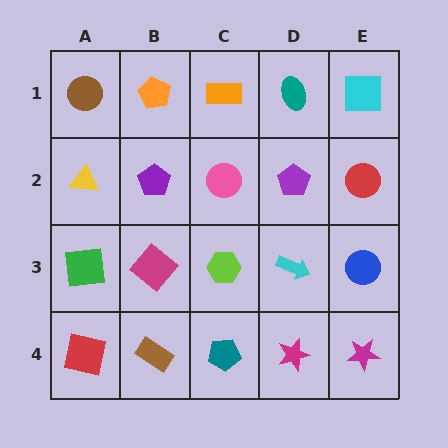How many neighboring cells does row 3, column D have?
4.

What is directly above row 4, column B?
A magenta diamond.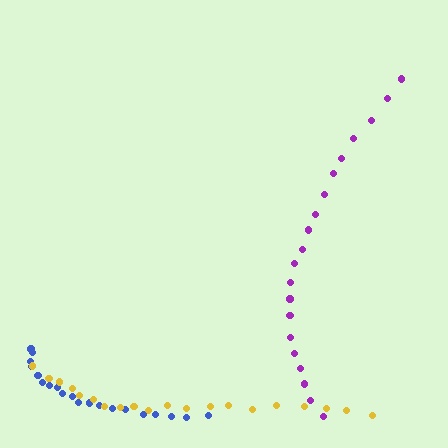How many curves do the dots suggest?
There are 3 distinct paths.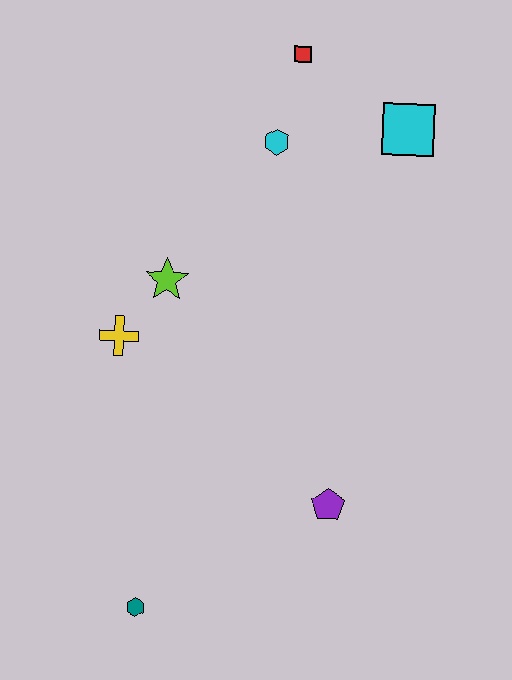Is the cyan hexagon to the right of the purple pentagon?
No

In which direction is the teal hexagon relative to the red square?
The teal hexagon is below the red square.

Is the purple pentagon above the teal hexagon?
Yes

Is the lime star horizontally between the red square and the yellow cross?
Yes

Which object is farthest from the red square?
The teal hexagon is farthest from the red square.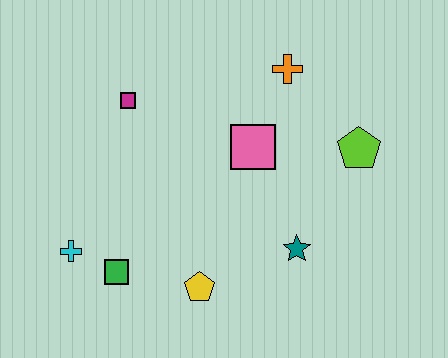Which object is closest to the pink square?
The orange cross is closest to the pink square.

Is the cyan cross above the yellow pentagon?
Yes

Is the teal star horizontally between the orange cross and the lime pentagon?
Yes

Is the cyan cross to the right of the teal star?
No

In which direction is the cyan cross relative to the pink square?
The cyan cross is to the left of the pink square.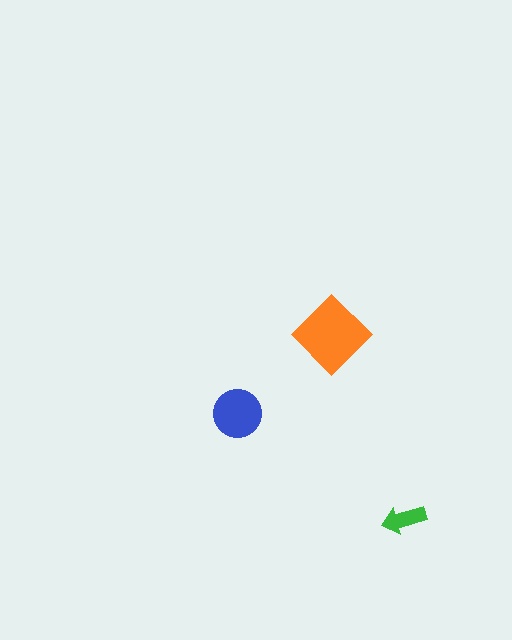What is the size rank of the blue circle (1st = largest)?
2nd.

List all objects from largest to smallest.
The orange diamond, the blue circle, the green arrow.